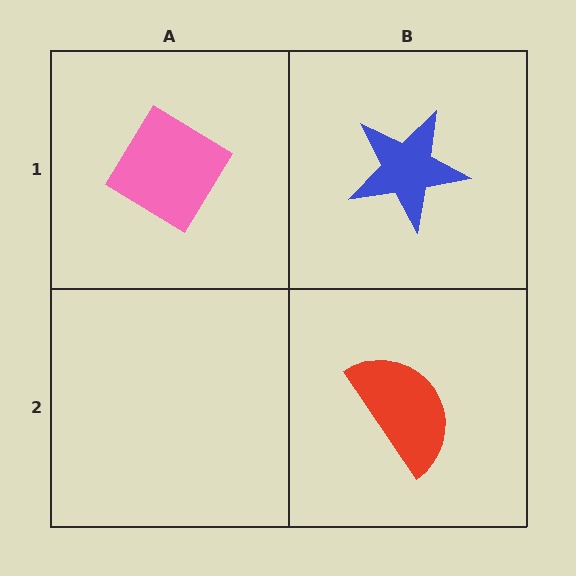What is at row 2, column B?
A red semicircle.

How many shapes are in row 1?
2 shapes.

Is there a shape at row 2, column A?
No, that cell is empty.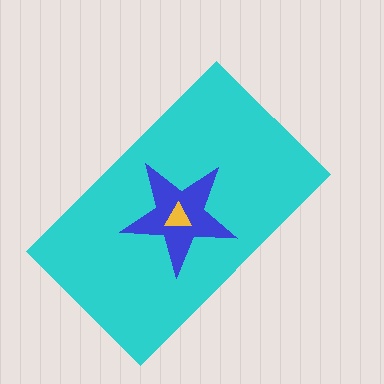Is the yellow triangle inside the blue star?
Yes.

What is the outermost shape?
The cyan rectangle.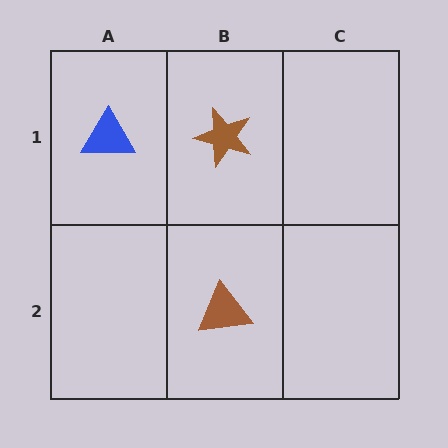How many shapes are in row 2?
1 shape.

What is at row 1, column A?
A blue triangle.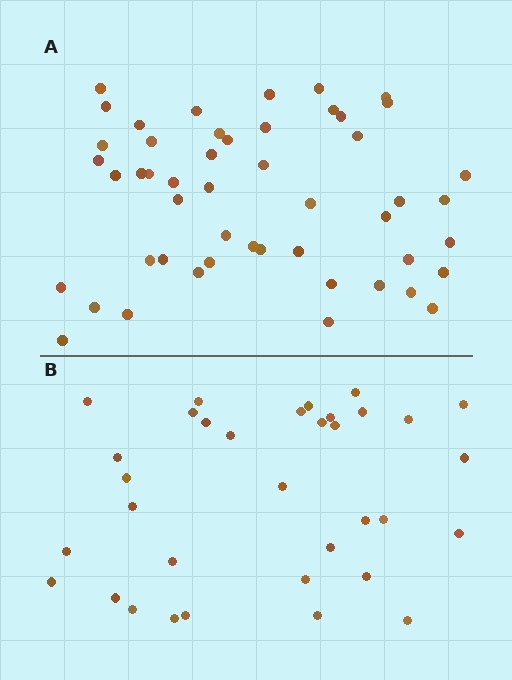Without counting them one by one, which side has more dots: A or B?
Region A (the top region) has more dots.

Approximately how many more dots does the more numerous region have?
Region A has approximately 15 more dots than region B.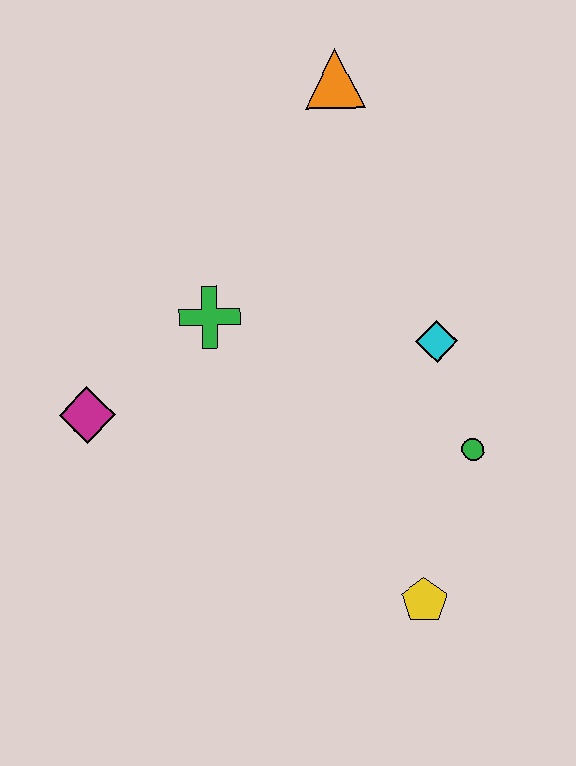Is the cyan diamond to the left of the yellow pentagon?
No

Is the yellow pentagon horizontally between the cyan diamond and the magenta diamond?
Yes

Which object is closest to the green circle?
The cyan diamond is closest to the green circle.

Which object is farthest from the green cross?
The yellow pentagon is farthest from the green cross.